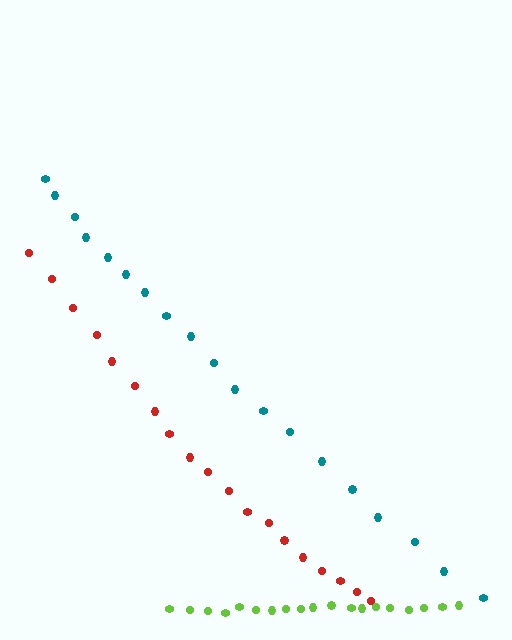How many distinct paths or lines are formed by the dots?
There are 3 distinct paths.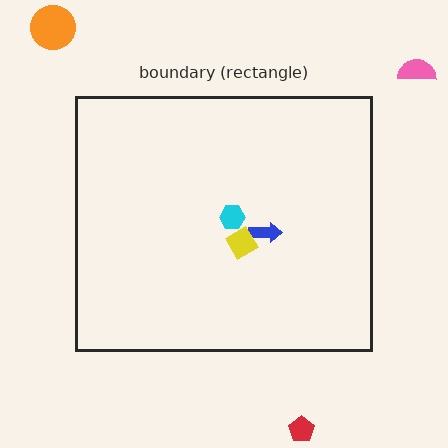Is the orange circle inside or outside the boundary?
Outside.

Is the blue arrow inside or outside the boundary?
Inside.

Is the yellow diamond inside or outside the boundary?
Inside.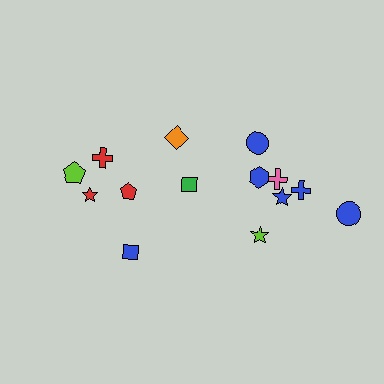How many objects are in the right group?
There are 8 objects.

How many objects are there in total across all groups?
There are 14 objects.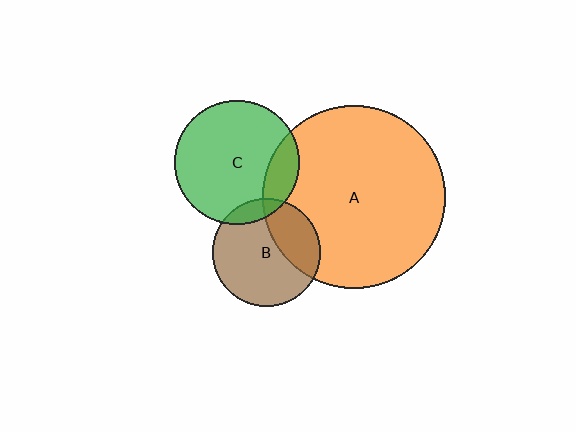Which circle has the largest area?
Circle A (orange).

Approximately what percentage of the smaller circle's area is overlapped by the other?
Approximately 15%.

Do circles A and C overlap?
Yes.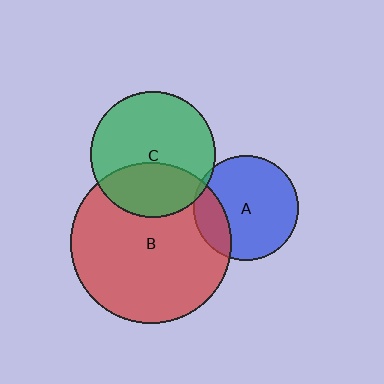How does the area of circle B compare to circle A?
Approximately 2.3 times.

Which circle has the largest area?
Circle B (red).